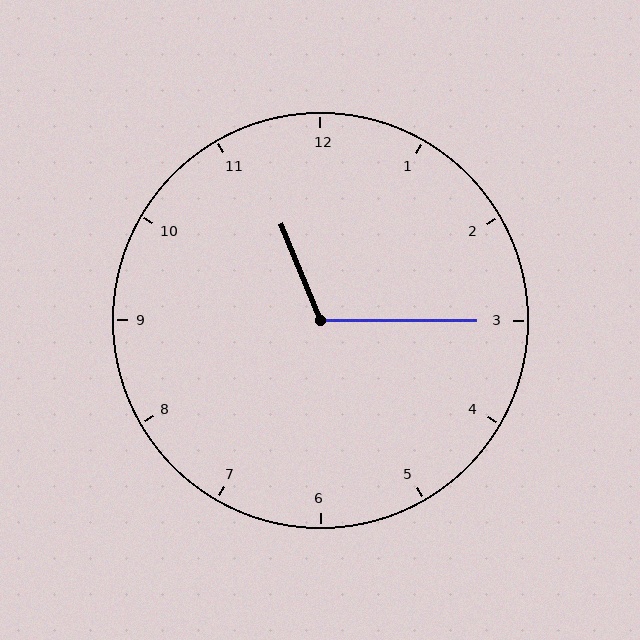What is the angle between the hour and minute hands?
Approximately 112 degrees.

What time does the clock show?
11:15.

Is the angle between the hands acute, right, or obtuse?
It is obtuse.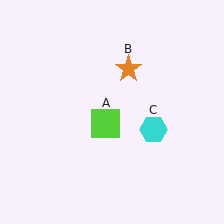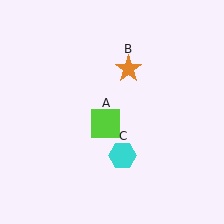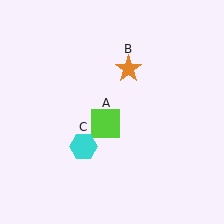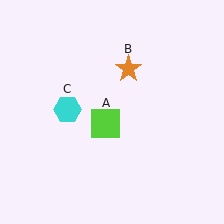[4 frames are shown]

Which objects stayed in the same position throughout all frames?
Lime square (object A) and orange star (object B) remained stationary.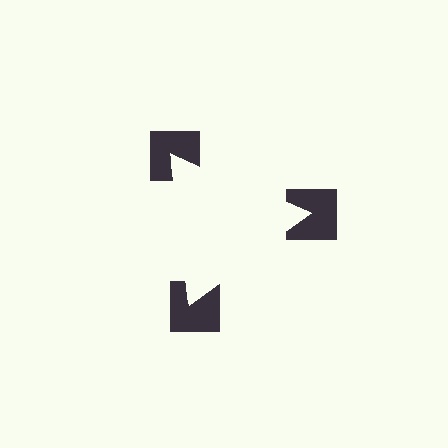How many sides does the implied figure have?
3 sides.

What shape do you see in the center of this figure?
An illusory triangle — its edges are inferred from the aligned wedge cuts in the notched squares, not physically drawn.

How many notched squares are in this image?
There are 3 — one at each vertex of the illusory triangle.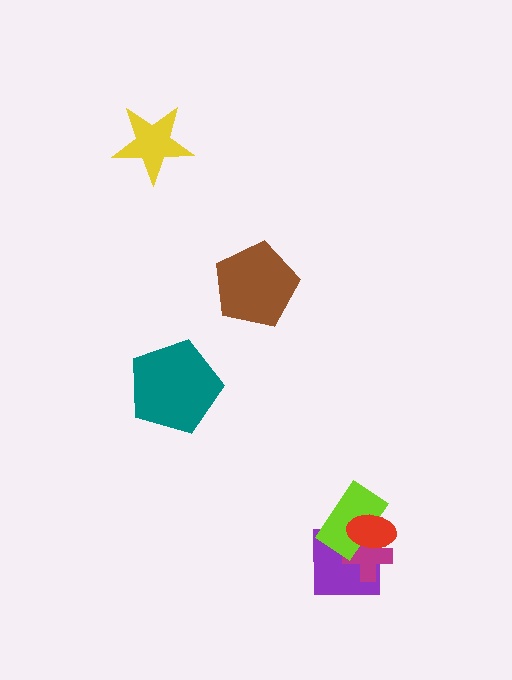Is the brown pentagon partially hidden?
No, no other shape covers it.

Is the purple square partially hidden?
Yes, it is partially covered by another shape.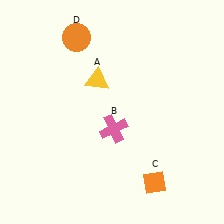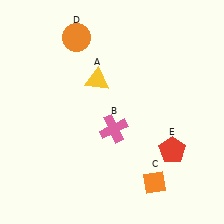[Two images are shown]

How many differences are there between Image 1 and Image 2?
There is 1 difference between the two images.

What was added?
A red pentagon (E) was added in Image 2.